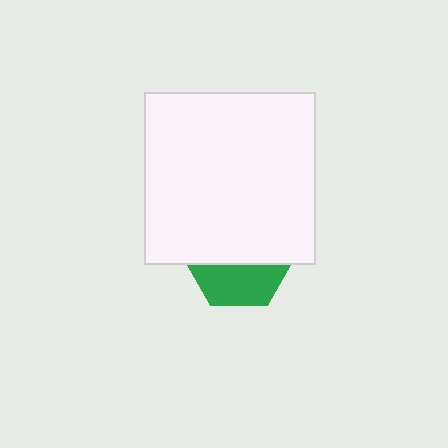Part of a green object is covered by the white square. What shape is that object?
It is a hexagon.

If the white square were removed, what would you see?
You would see the complete green hexagon.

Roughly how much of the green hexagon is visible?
A small part of it is visible (roughly 38%).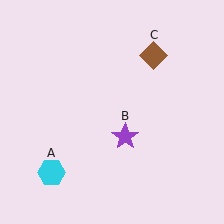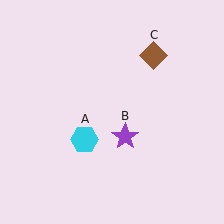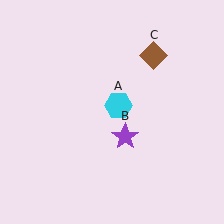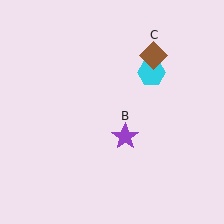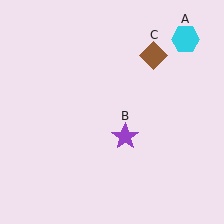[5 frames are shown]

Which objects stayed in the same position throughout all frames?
Purple star (object B) and brown diamond (object C) remained stationary.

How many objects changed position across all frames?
1 object changed position: cyan hexagon (object A).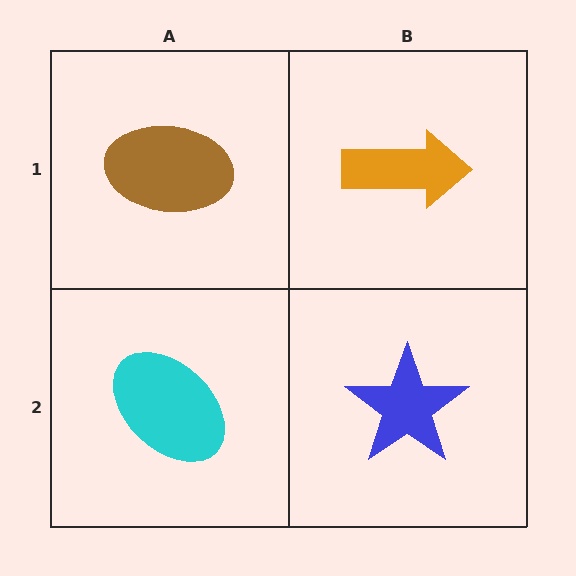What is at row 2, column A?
A cyan ellipse.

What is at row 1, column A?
A brown ellipse.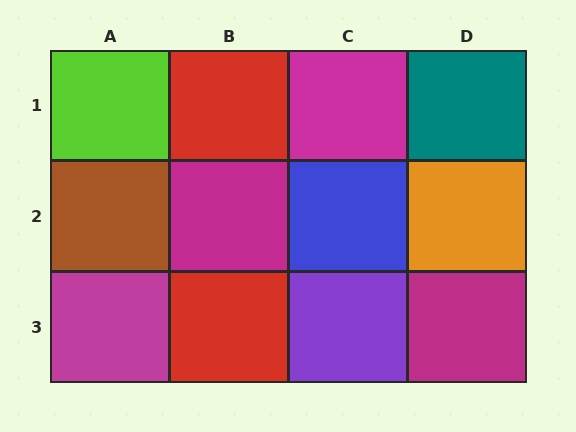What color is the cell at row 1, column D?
Teal.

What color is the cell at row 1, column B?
Red.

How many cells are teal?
1 cell is teal.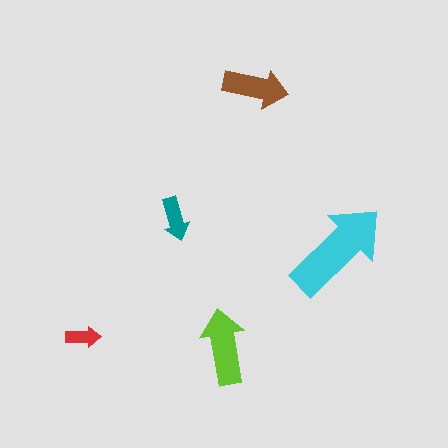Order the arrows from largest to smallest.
the cyan one, the lime one, the brown one, the teal one, the red one.